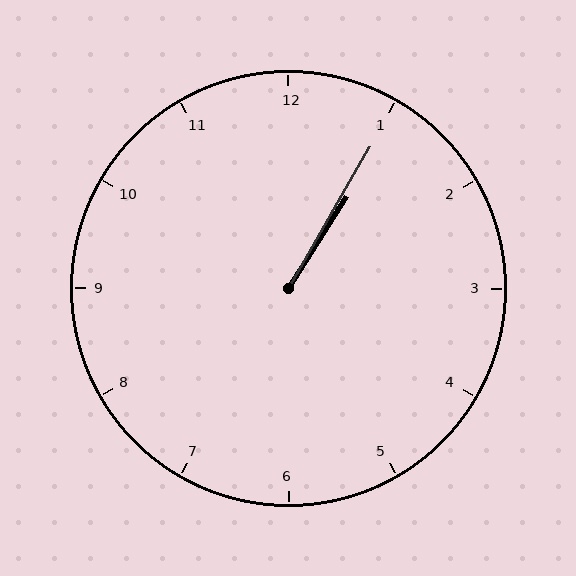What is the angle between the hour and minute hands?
Approximately 2 degrees.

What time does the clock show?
1:05.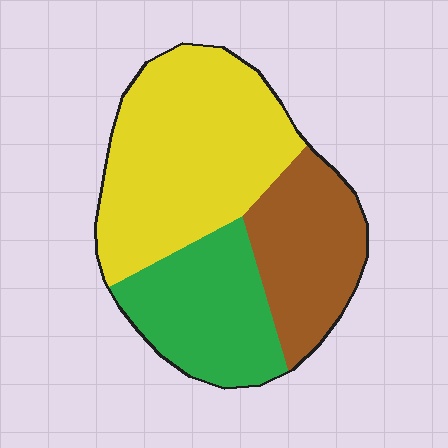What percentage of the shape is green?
Green takes up between a quarter and a half of the shape.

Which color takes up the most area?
Yellow, at roughly 45%.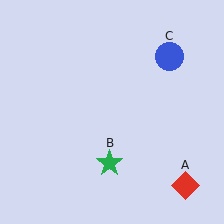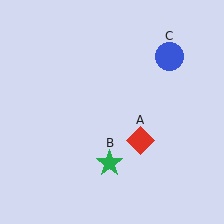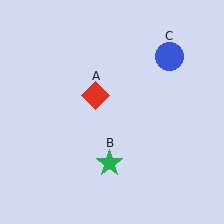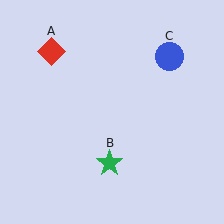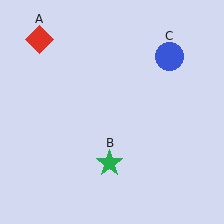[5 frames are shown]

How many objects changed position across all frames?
1 object changed position: red diamond (object A).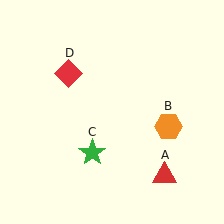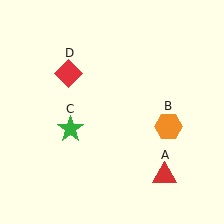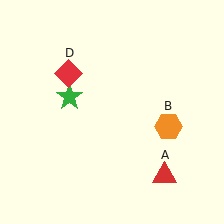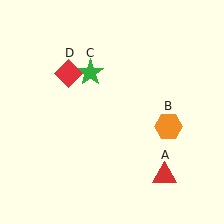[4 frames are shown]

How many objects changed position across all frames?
1 object changed position: green star (object C).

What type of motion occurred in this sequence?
The green star (object C) rotated clockwise around the center of the scene.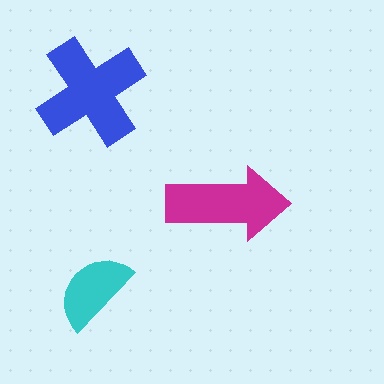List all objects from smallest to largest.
The cyan semicircle, the magenta arrow, the blue cross.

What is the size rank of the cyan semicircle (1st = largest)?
3rd.